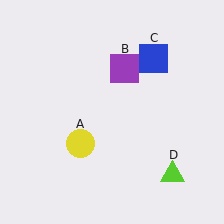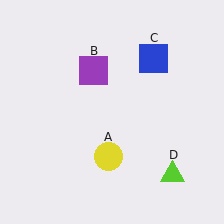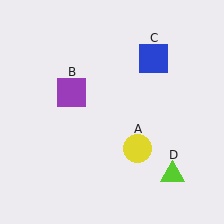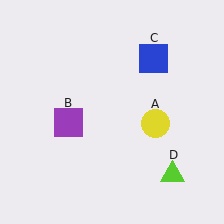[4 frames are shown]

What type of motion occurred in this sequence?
The yellow circle (object A), purple square (object B) rotated counterclockwise around the center of the scene.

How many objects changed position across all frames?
2 objects changed position: yellow circle (object A), purple square (object B).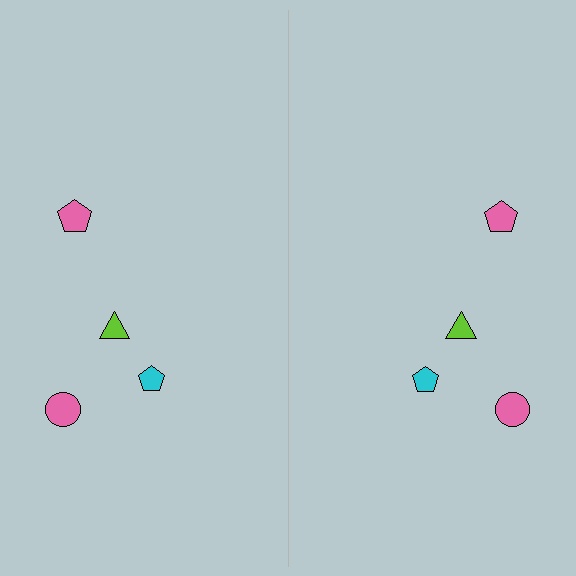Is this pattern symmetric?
Yes, this pattern has bilateral (reflection) symmetry.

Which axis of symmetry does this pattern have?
The pattern has a vertical axis of symmetry running through the center of the image.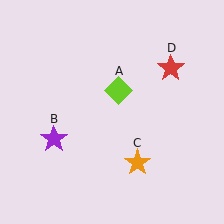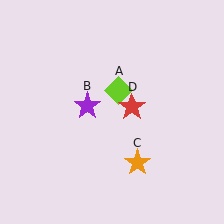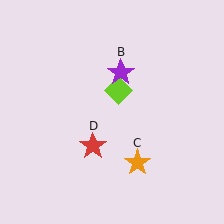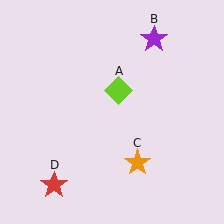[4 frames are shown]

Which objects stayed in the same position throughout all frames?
Lime diamond (object A) and orange star (object C) remained stationary.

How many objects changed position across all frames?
2 objects changed position: purple star (object B), red star (object D).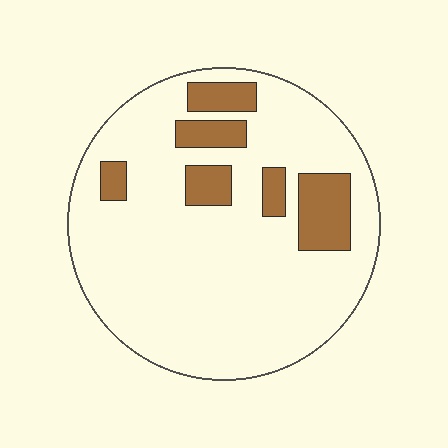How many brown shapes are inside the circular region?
6.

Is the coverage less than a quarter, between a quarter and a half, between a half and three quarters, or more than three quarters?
Less than a quarter.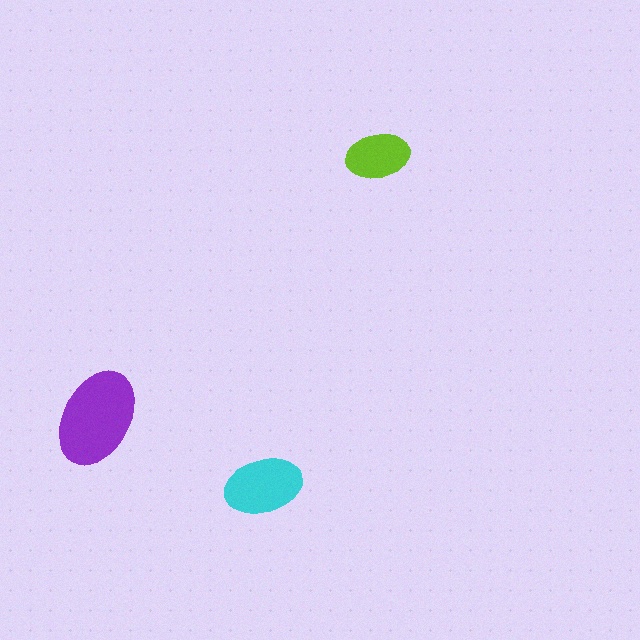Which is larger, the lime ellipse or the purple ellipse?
The purple one.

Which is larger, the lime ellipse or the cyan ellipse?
The cyan one.